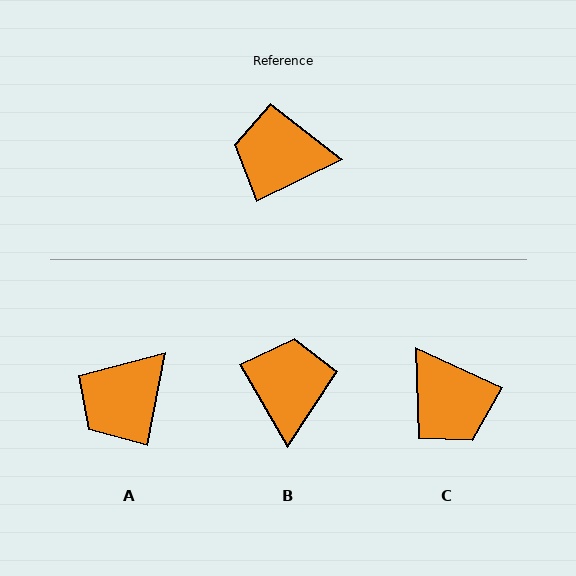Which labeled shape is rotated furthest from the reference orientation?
C, about 130 degrees away.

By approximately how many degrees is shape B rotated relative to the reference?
Approximately 85 degrees clockwise.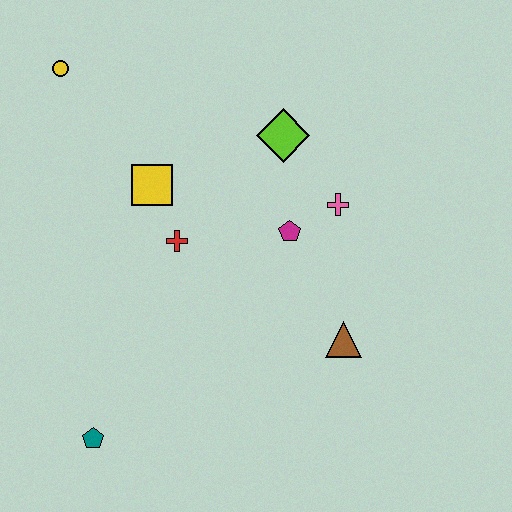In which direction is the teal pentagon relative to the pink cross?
The teal pentagon is to the left of the pink cross.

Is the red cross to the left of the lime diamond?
Yes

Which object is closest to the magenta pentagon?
The pink cross is closest to the magenta pentagon.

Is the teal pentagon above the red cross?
No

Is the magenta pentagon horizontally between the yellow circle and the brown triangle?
Yes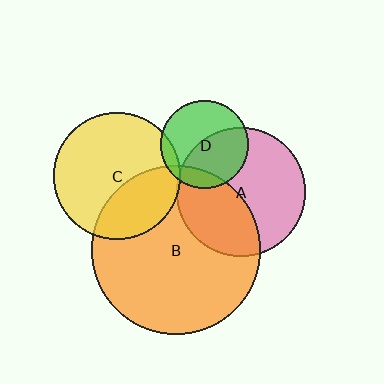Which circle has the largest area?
Circle B (orange).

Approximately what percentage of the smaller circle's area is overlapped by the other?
Approximately 10%.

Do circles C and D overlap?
Yes.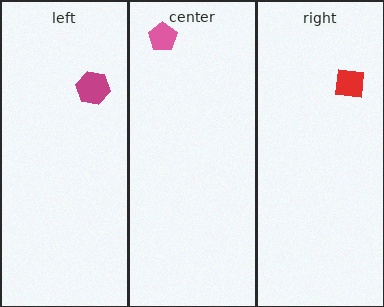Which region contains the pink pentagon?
The center region.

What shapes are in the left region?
The magenta hexagon.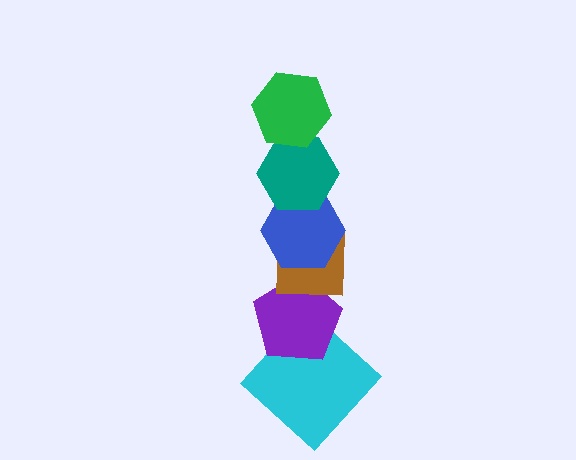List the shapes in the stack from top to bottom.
From top to bottom: the green hexagon, the teal hexagon, the blue hexagon, the brown square, the purple pentagon, the cyan diamond.